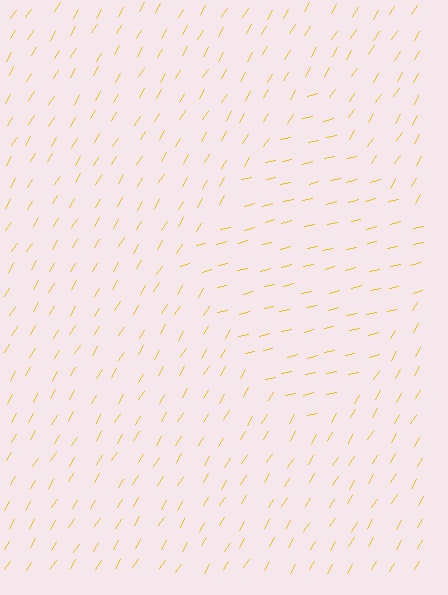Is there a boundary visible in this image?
Yes, there is a texture boundary formed by a change in line orientation.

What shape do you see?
I see a diamond.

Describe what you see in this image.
The image is filled with small yellow line segments. A diamond region in the image has lines oriented differently from the surrounding lines, creating a visible texture boundary.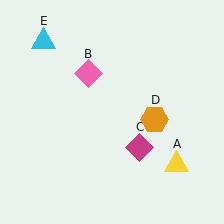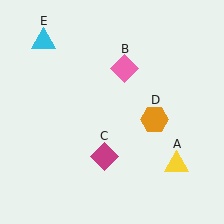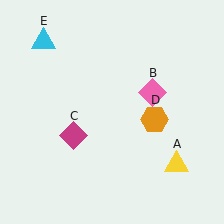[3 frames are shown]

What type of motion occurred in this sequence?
The pink diamond (object B), magenta diamond (object C) rotated clockwise around the center of the scene.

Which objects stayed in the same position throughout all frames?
Yellow triangle (object A) and orange hexagon (object D) and cyan triangle (object E) remained stationary.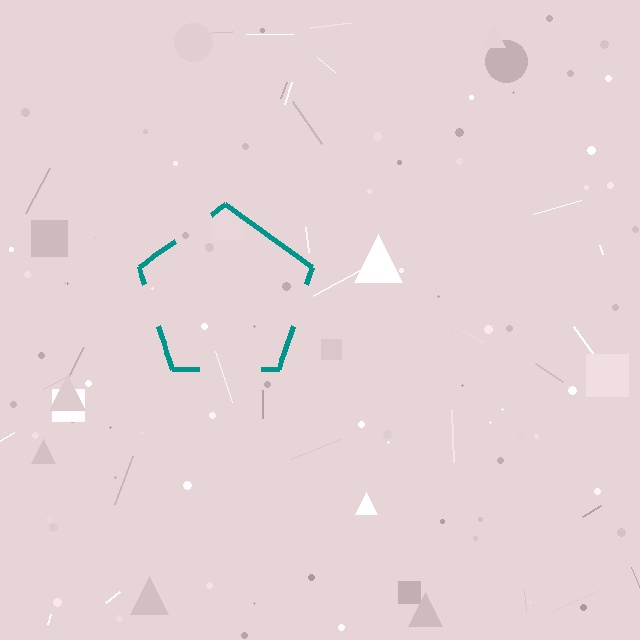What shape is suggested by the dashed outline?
The dashed outline suggests a pentagon.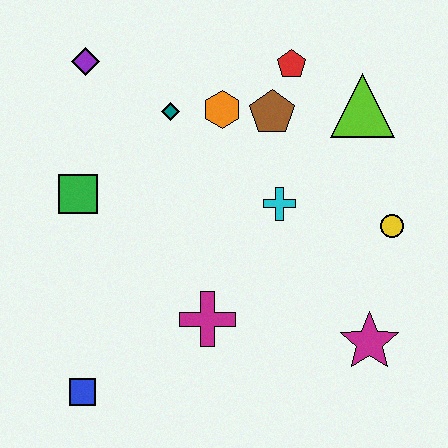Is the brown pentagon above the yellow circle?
Yes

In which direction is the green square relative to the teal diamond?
The green square is to the left of the teal diamond.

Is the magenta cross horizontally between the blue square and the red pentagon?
Yes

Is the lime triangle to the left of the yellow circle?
Yes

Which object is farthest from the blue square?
The lime triangle is farthest from the blue square.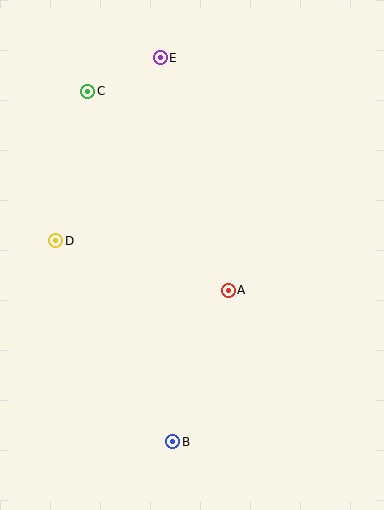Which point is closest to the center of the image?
Point A at (228, 290) is closest to the center.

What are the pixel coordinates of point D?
Point D is at (56, 241).